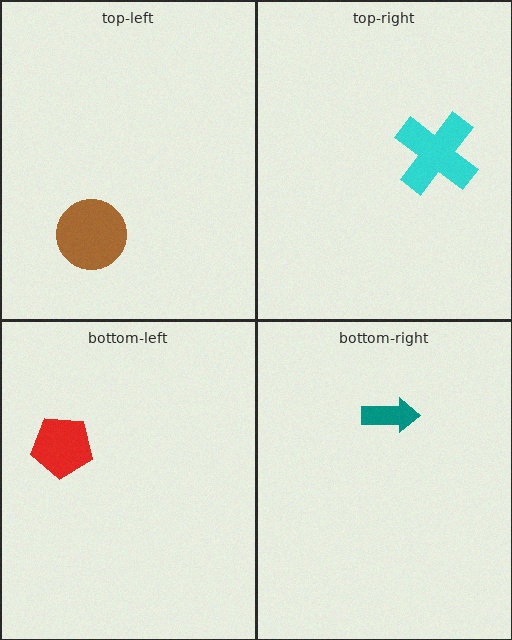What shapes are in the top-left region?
The brown circle.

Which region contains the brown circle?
The top-left region.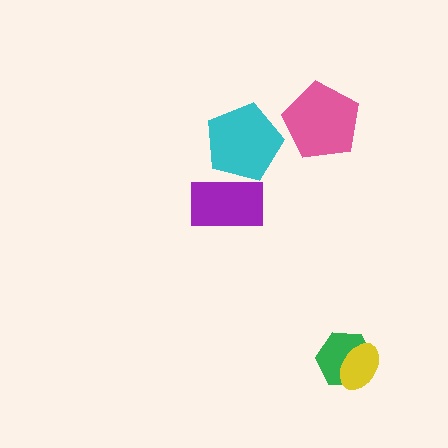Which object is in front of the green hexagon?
The yellow ellipse is in front of the green hexagon.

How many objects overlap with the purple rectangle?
1 object overlaps with the purple rectangle.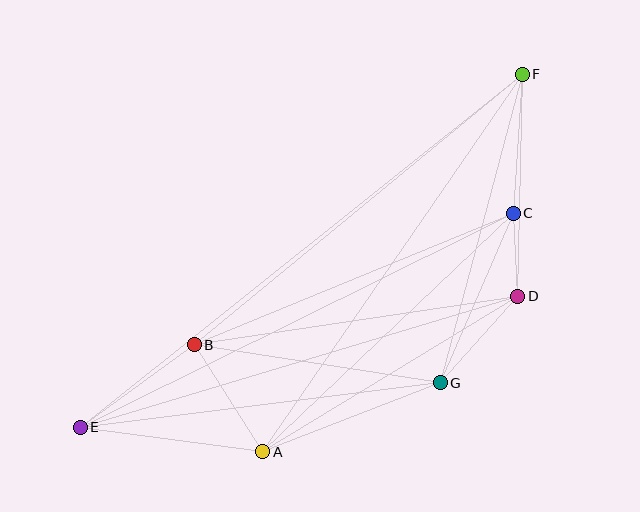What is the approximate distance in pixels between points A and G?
The distance between A and G is approximately 191 pixels.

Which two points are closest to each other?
Points C and D are closest to each other.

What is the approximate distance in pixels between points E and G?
The distance between E and G is approximately 363 pixels.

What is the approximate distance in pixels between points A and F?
The distance between A and F is approximately 458 pixels.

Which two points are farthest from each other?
Points E and F are farthest from each other.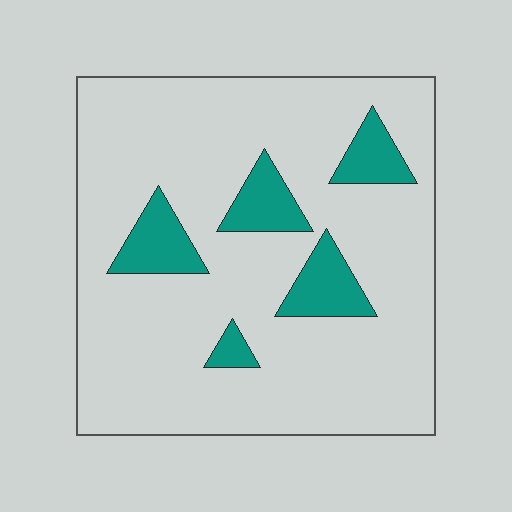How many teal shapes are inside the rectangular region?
5.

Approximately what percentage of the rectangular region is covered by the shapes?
Approximately 15%.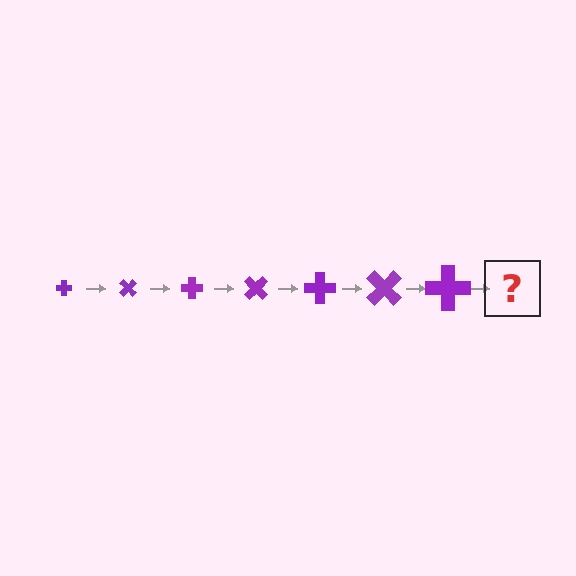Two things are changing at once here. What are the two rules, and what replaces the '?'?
The two rules are that the cross grows larger each step and it rotates 45 degrees each step. The '?' should be a cross, larger than the previous one and rotated 315 degrees from the start.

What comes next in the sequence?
The next element should be a cross, larger than the previous one and rotated 315 degrees from the start.